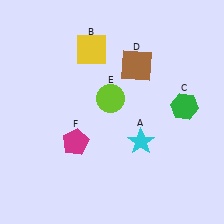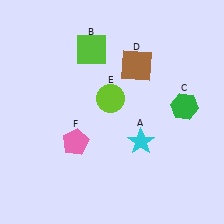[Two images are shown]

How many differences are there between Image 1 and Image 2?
There are 2 differences between the two images.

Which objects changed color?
B changed from yellow to lime. F changed from magenta to pink.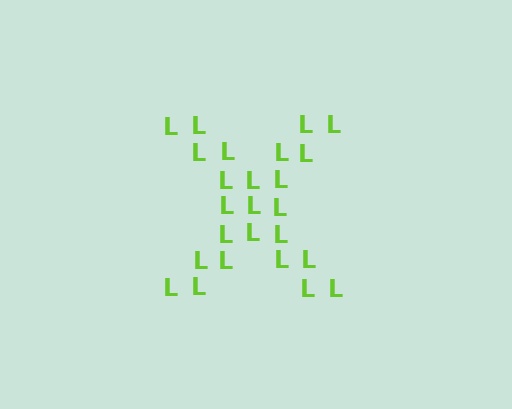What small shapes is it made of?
It is made of small letter L's.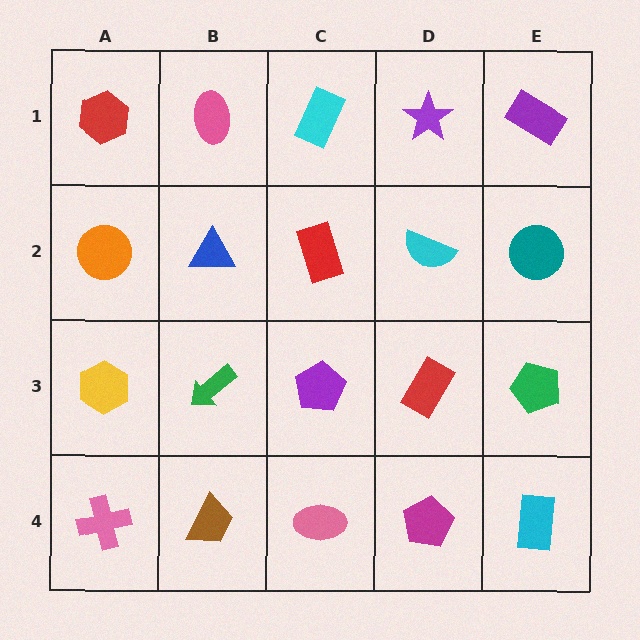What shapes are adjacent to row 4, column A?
A yellow hexagon (row 3, column A), a brown trapezoid (row 4, column B).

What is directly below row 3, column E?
A cyan rectangle.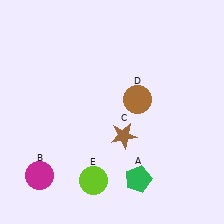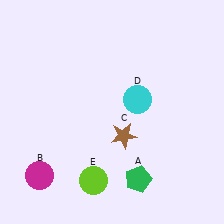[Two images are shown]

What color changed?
The circle (D) changed from brown in Image 1 to cyan in Image 2.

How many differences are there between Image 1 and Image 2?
There is 1 difference between the two images.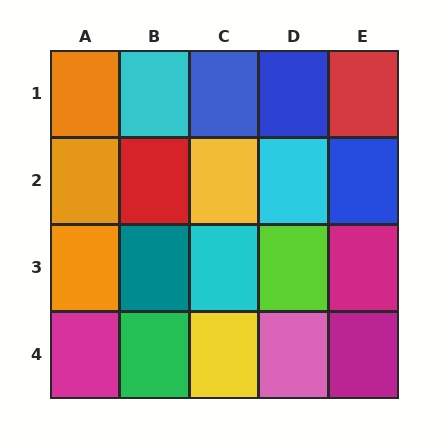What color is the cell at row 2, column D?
Cyan.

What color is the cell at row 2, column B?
Red.